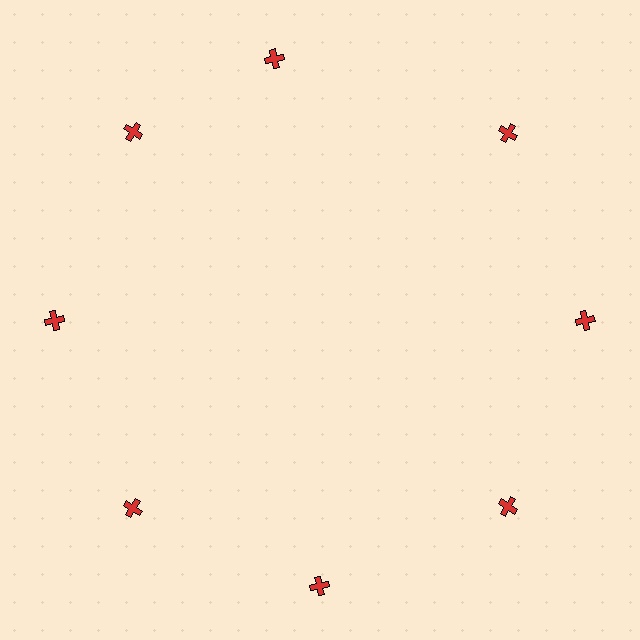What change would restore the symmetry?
The symmetry would be restored by rotating it back into even spacing with its neighbors so that all 8 crosses sit at equal angles and equal distance from the center.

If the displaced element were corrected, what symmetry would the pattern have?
It would have 8-fold rotational symmetry — the pattern would map onto itself every 45 degrees.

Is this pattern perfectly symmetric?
No. The 8 red crosses are arranged in a ring, but one element near the 12 o'clock position is rotated out of alignment along the ring, breaking the 8-fold rotational symmetry.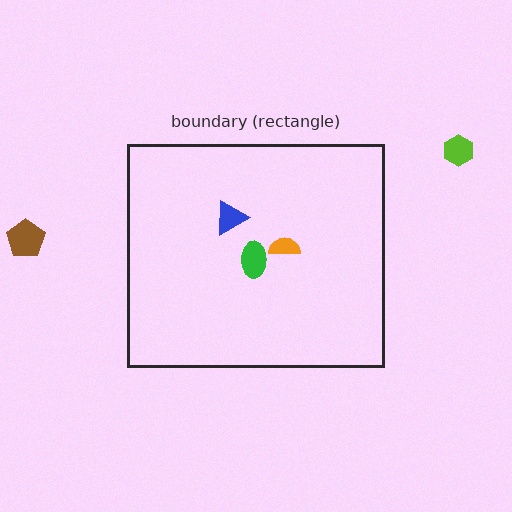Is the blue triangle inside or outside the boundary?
Inside.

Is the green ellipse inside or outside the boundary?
Inside.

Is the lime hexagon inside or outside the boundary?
Outside.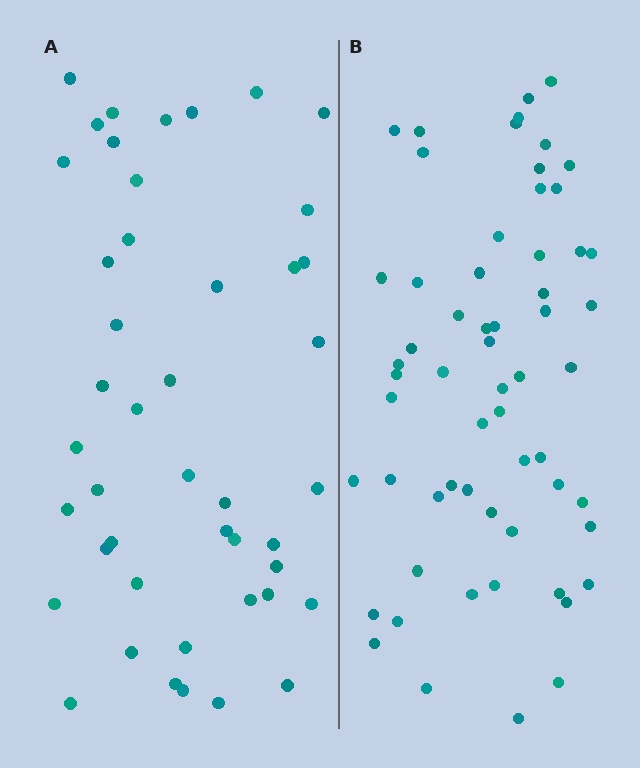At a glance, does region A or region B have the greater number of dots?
Region B (the right region) has more dots.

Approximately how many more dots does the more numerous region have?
Region B has approximately 15 more dots than region A.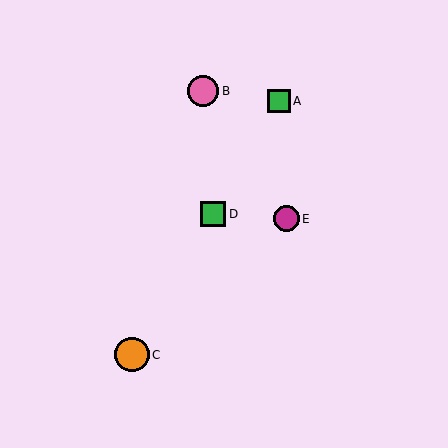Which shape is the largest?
The orange circle (labeled C) is the largest.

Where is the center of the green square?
The center of the green square is at (279, 101).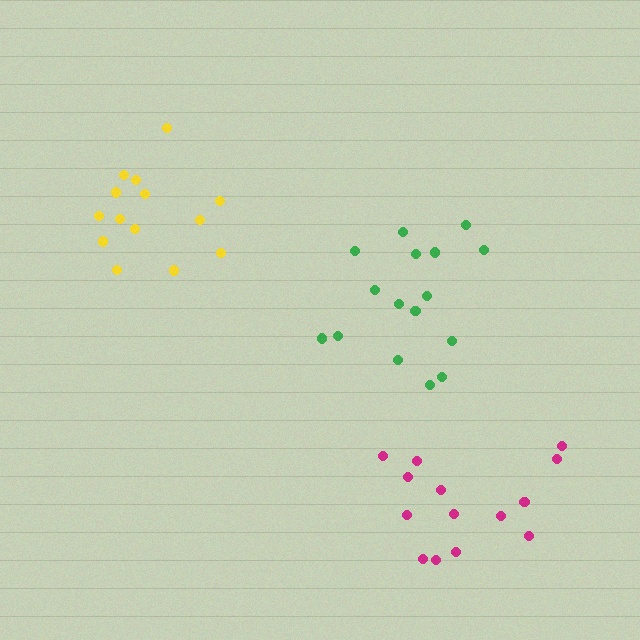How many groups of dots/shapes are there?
There are 3 groups.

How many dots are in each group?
Group 1: 16 dots, Group 2: 14 dots, Group 3: 14 dots (44 total).